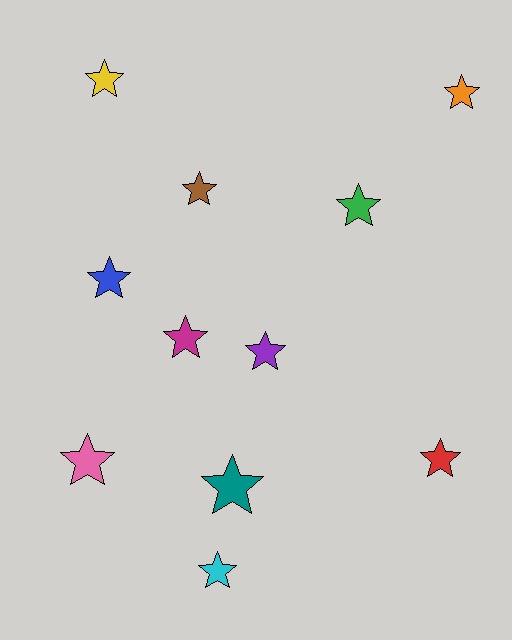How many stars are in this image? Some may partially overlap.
There are 11 stars.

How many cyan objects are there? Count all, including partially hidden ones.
There is 1 cyan object.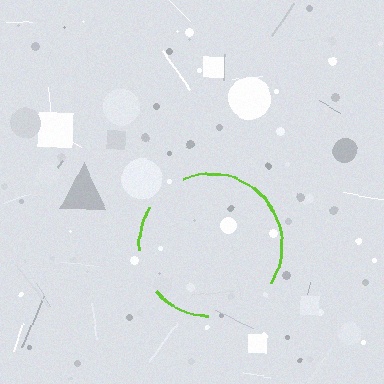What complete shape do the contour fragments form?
The contour fragments form a circle.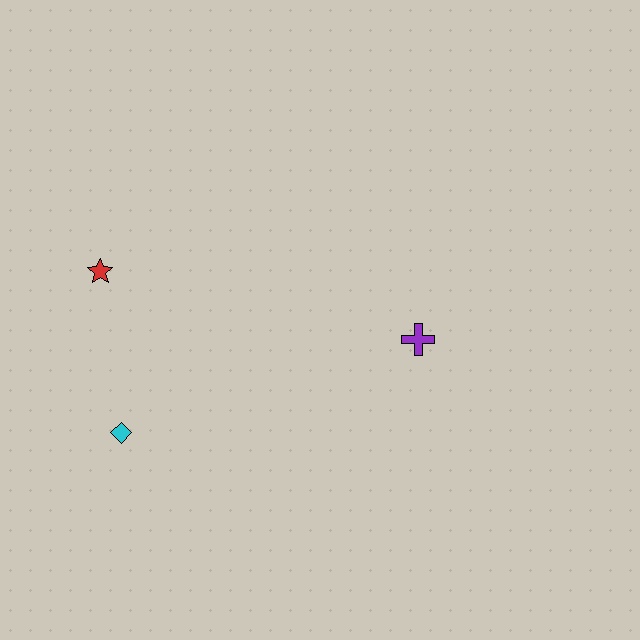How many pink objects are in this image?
There are no pink objects.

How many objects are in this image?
There are 3 objects.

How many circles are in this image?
There are no circles.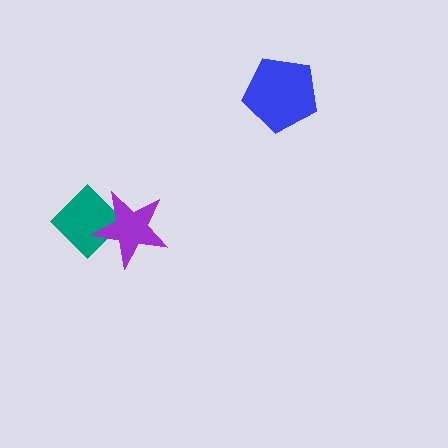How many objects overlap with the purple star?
1 object overlaps with the purple star.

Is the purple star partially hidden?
No, no other shape covers it.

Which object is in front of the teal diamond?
The purple star is in front of the teal diamond.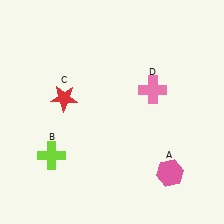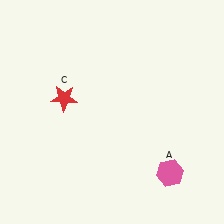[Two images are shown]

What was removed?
The lime cross (B), the pink cross (D) were removed in Image 2.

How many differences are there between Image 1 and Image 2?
There are 2 differences between the two images.